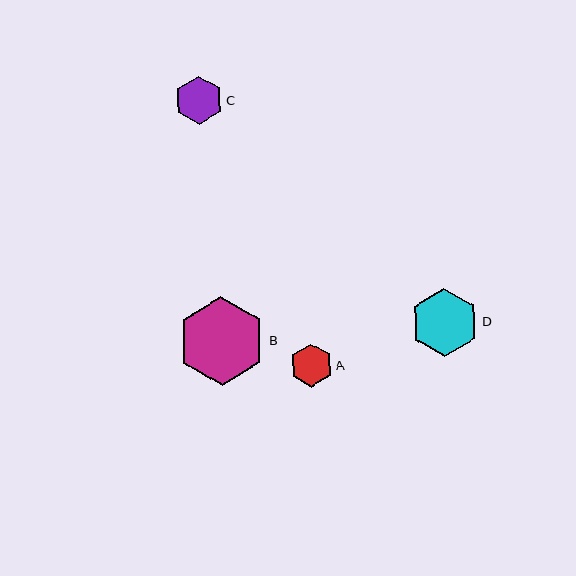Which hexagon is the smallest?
Hexagon A is the smallest with a size of approximately 43 pixels.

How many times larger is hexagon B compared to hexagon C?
Hexagon B is approximately 1.8 times the size of hexagon C.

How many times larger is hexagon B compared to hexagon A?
Hexagon B is approximately 2.1 times the size of hexagon A.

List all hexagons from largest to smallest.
From largest to smallest: B, D, C, A.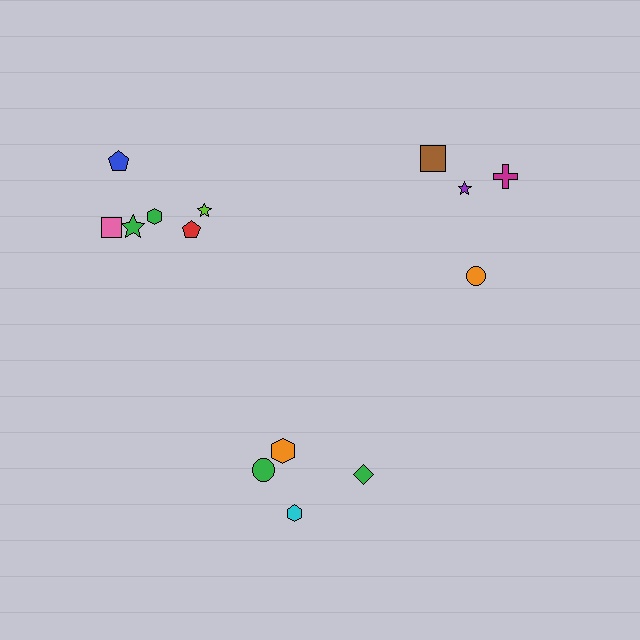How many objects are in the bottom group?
There are 4 objects.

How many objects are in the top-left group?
There are 6 objects.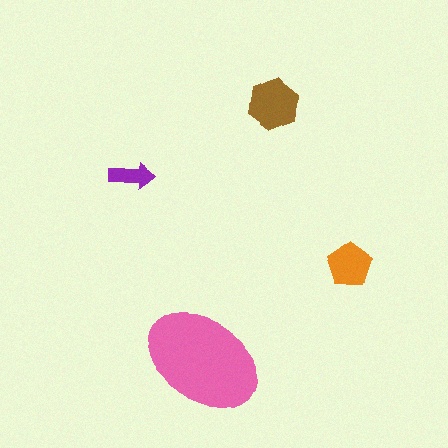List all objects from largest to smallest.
The pink ellipse, the brown hexagon, the orange pentagon, the purple arrow.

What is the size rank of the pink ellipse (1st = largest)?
1st.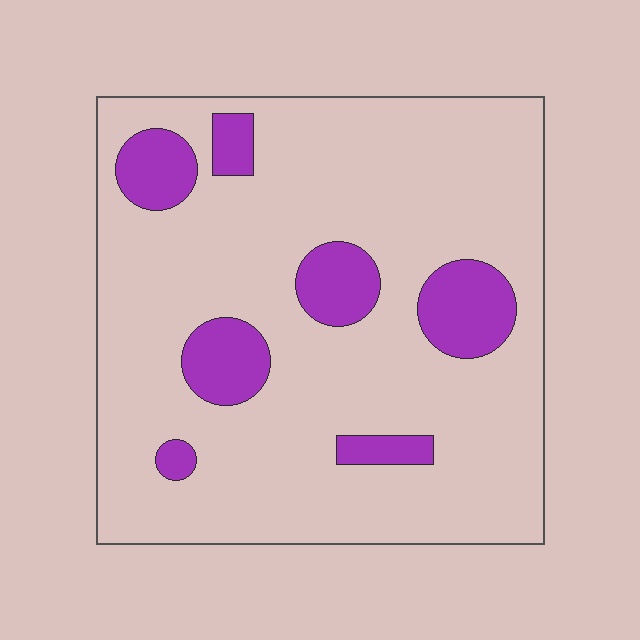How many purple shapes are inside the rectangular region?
7.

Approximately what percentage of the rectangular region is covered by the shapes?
Approximately 15%.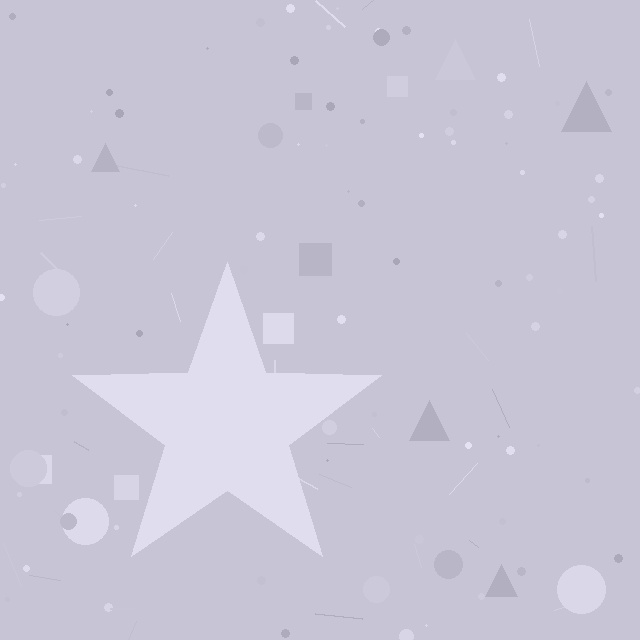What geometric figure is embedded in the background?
A star is embedded in the background.